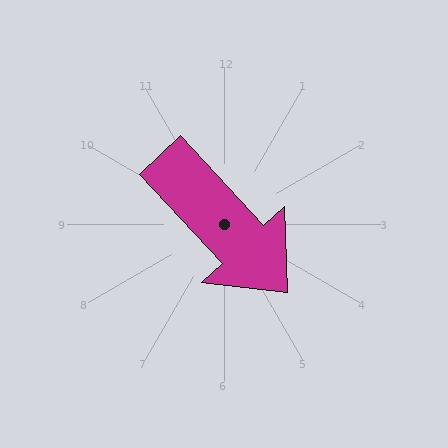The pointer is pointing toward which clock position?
Roughly 5 o'clock.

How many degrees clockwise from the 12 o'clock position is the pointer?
Approximately 137 degrees.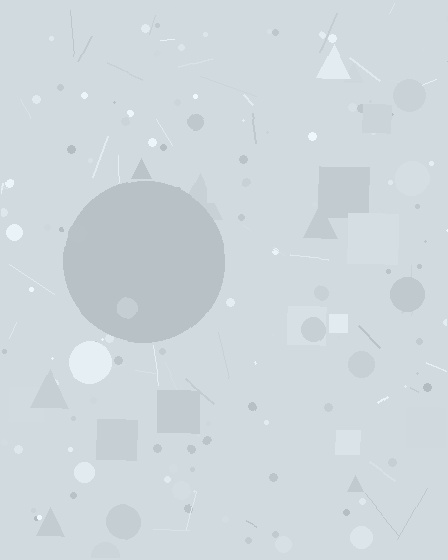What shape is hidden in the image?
A circle is hidden in the image.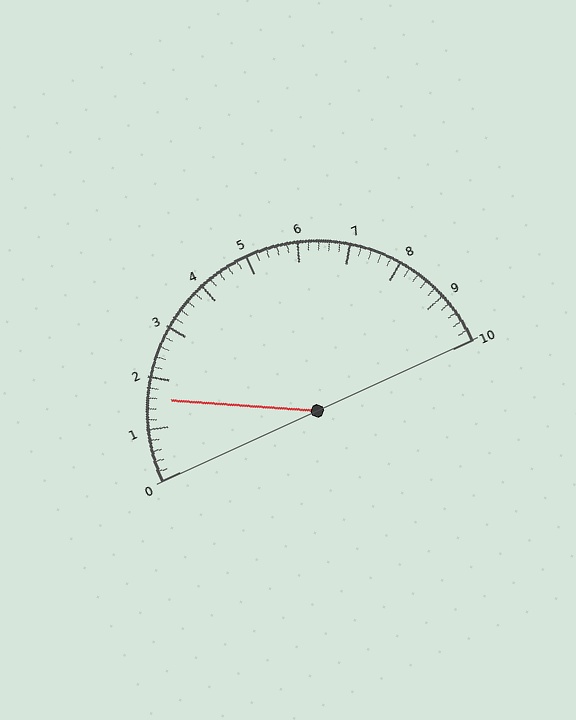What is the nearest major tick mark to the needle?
The nearest major tick mark is 2.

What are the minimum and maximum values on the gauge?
The gauge ranges from 0 to 10.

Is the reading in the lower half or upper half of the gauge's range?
The reading is in the lower half of the range (0 to 10).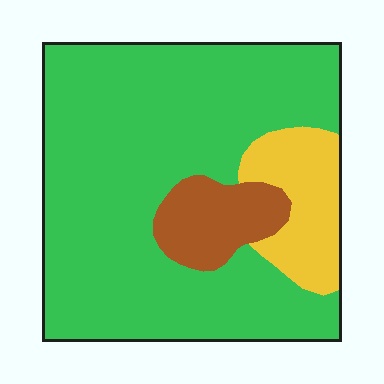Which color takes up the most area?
Green, at roughly 75%.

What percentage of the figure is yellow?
Yellow takes up less than a quarter of the figure.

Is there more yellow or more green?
Green.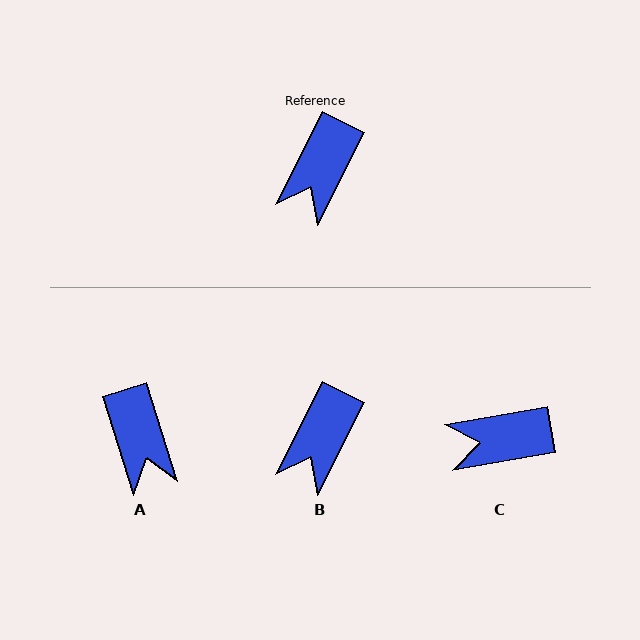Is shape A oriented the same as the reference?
No, it is off by about 44 degrees.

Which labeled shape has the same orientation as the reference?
B.